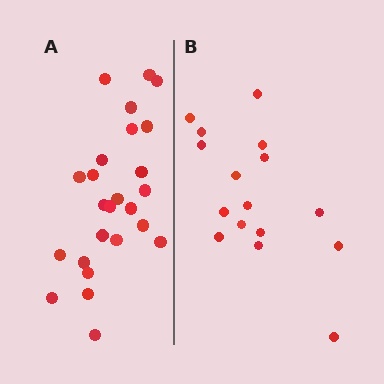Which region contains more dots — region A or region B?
Region A (the left region) has more dots.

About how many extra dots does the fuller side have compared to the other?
Region A has roughly 8 or so more dots than region B.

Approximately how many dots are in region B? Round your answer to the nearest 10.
About 20 dots. (The exact count is 16, which rounds to 20.)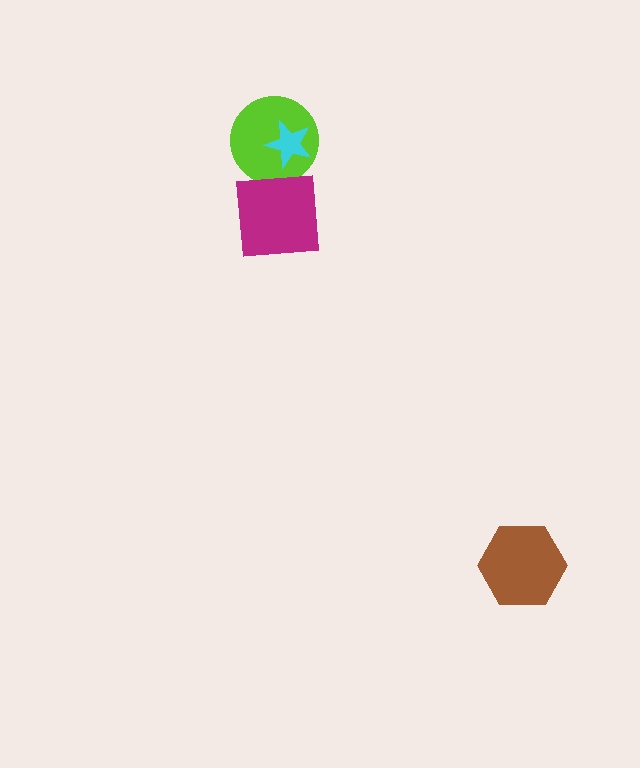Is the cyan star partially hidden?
No, no other shape covers it.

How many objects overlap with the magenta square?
0 objects overlap with the magenta square.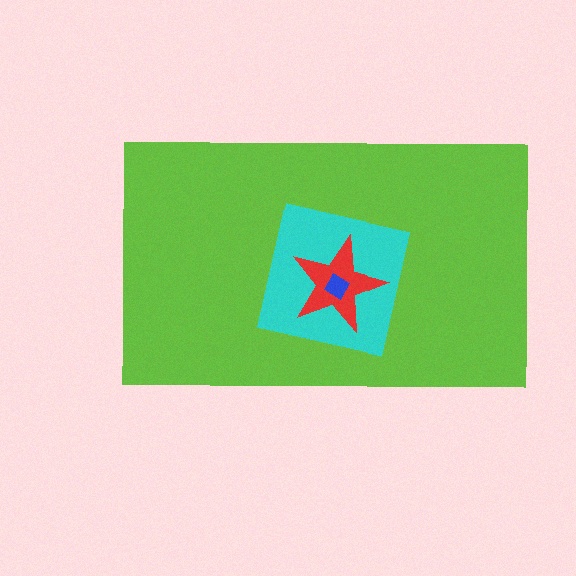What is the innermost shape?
The blue diamond.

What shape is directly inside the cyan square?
The red star.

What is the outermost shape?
The lime rectangle.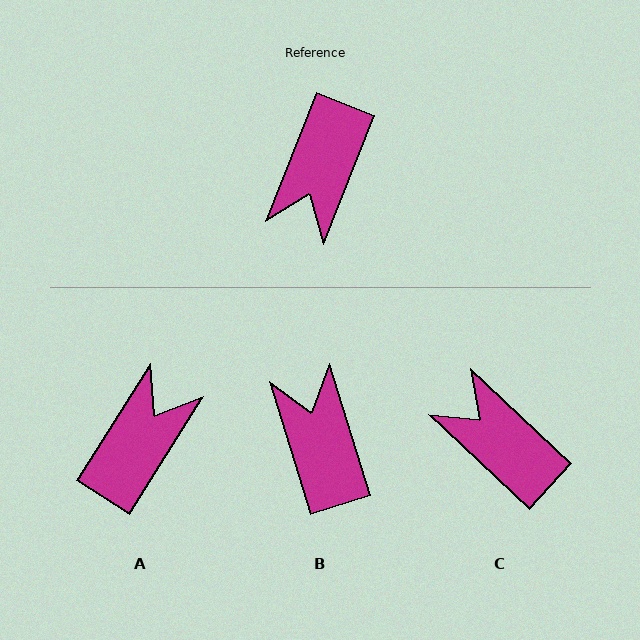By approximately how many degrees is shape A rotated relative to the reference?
Approximately 169 degrees counter-clockwise.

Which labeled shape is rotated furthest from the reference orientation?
A, about 169 degrees away.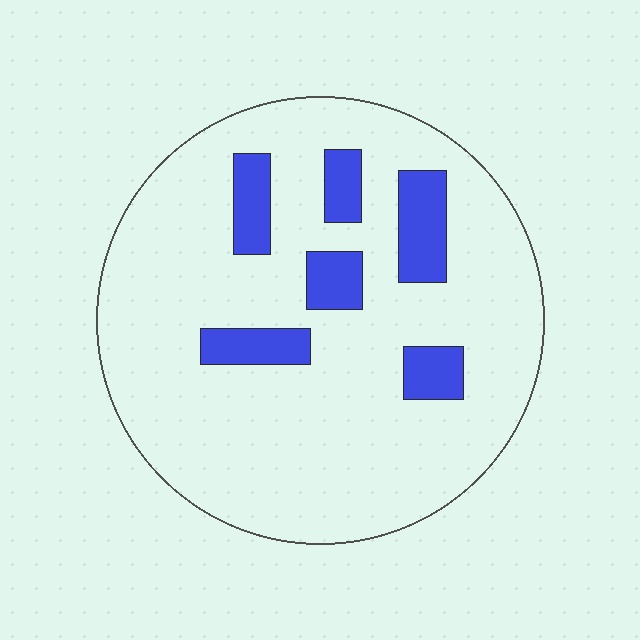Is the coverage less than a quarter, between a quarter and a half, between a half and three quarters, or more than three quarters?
Less than a quarter.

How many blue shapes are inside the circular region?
6.